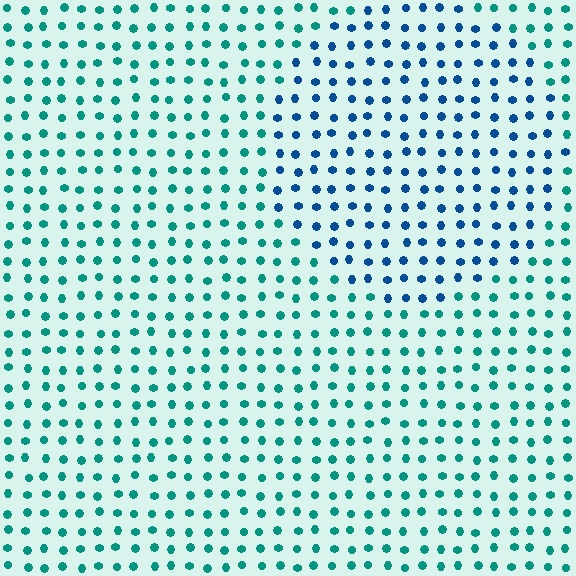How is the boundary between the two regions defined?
The boundary is defined purely by a slight shift in hue (about 39 degrees). Spacing, size, and orientation are identical on both sides.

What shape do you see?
I see a circle.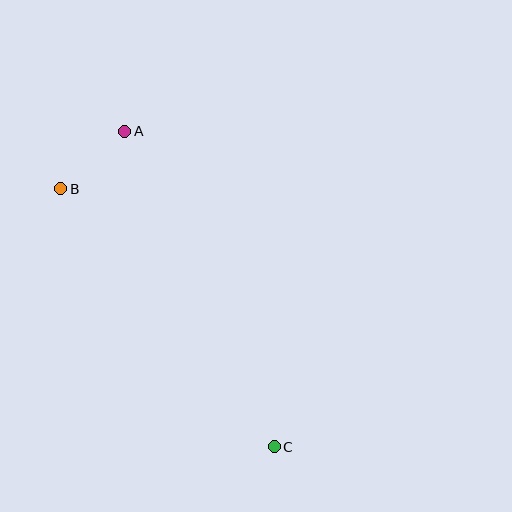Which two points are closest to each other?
Points A and B are closest to each other.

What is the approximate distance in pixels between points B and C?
The distance between B and C is approximately 335 pixels.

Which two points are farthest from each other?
Points A and C are farthest from each other.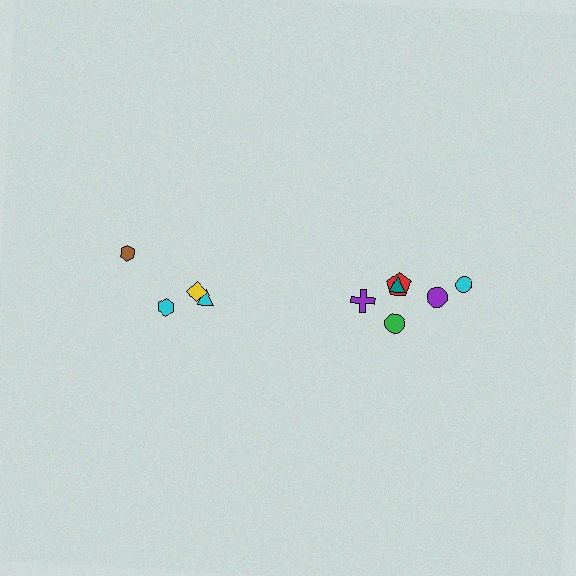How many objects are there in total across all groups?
There are 10 objects.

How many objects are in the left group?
There are 4 objects.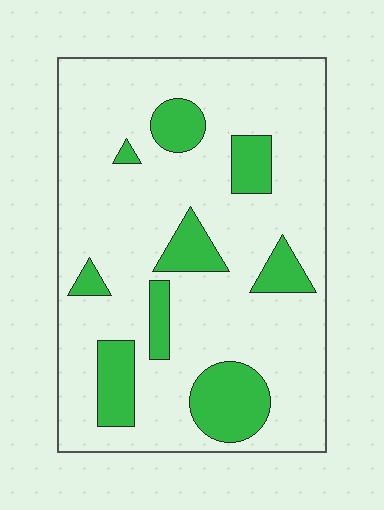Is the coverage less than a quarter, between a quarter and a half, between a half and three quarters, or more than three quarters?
Less than a quarter.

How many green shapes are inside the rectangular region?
9.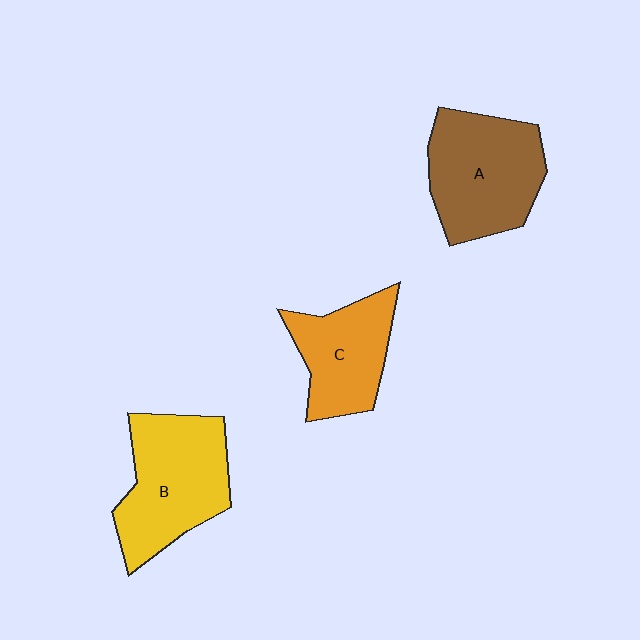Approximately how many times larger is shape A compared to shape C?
Approximately 1.3 times.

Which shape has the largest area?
Shape B (yellow).